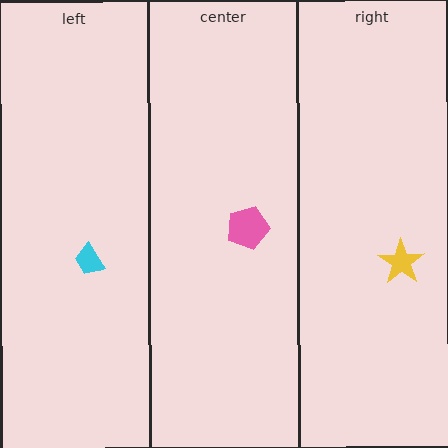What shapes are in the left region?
The cyan trapezoid.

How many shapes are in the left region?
1.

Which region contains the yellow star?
The right region.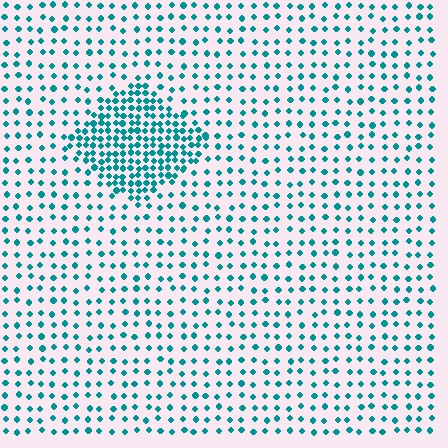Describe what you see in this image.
The image contains small teal elements arranged at two different densities. A diamond-shaped region is visible where the elements are more densely packed than the surrounding area.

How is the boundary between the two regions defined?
The boundary is defined by a change in element density (approximately 2.5x ratio). All elements are the same color, size, and shape.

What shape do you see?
I see a diamond.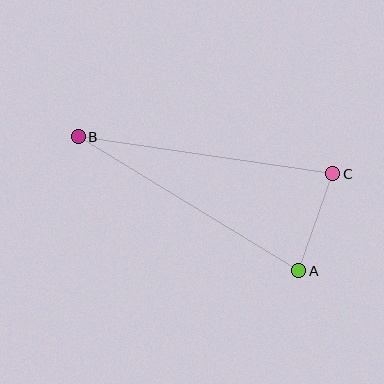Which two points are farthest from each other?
Points A and B are farthest from each other.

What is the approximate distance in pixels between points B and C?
The distance between B and C is approximately 257 pixels.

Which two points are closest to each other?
Points A and C are closest to each other.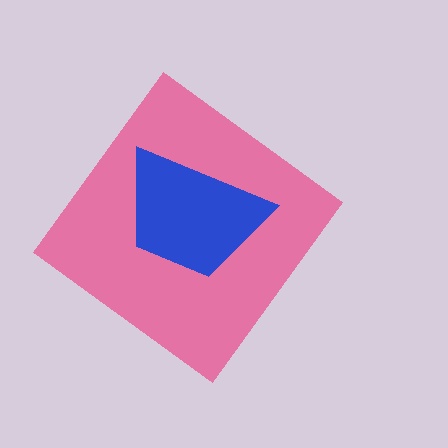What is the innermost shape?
The blue trapezoid.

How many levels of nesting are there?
2.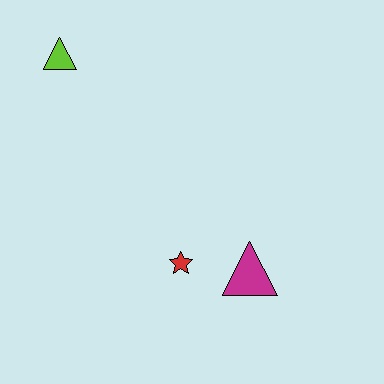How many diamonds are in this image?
There are no diamonds.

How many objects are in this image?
There are 3 objects.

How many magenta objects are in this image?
There is 1 magenta object.